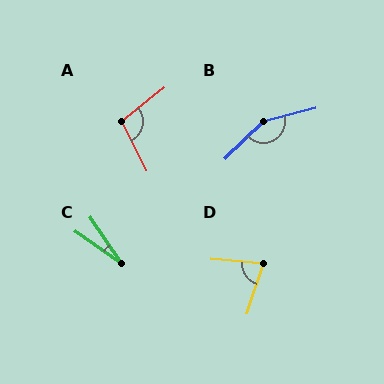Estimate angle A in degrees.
Approximately 102 degrees.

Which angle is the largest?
B, at approximately 151 degrees.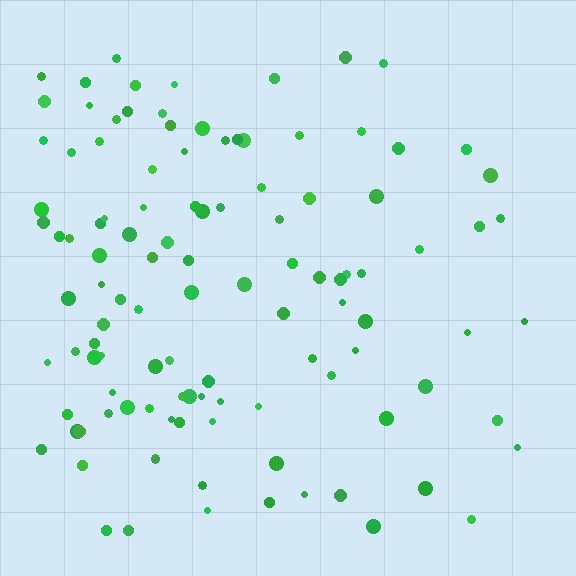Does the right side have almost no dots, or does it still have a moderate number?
Still a moderate number, just noticeably fewer than the left.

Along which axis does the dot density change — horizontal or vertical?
Horizontal.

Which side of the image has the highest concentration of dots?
The left.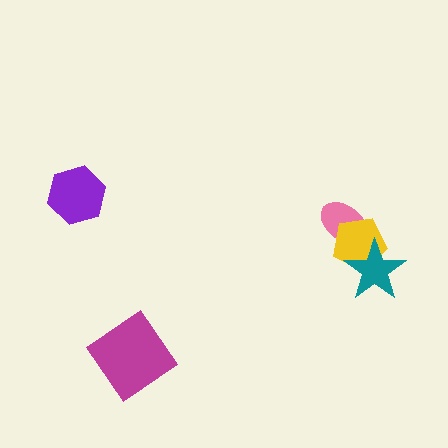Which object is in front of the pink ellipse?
The yellow pentagon is in front of the pink ellipse.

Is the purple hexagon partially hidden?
No, no other shape covers it.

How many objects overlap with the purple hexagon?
0 objects overlap with the purple hexagon.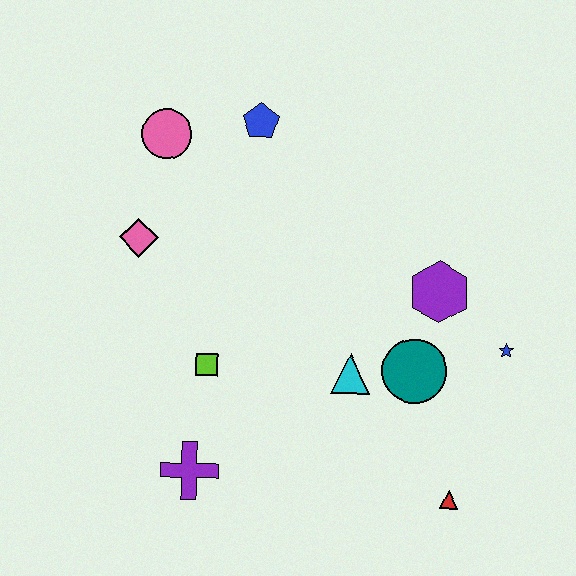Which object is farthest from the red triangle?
The pink circle is farthest from the red triangle.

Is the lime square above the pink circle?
No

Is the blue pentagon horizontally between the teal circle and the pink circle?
Yes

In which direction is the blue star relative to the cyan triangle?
The blue star is to the right of the cyan triangle.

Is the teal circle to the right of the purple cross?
Yes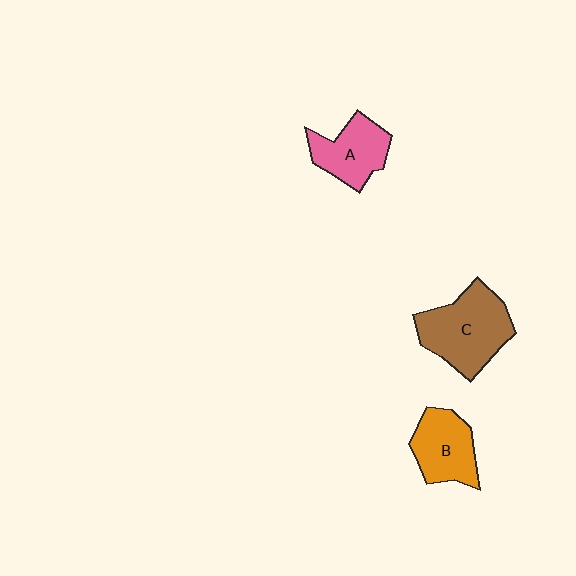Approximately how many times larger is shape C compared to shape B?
Approximately 1.4 times.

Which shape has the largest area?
Shape C (brown).